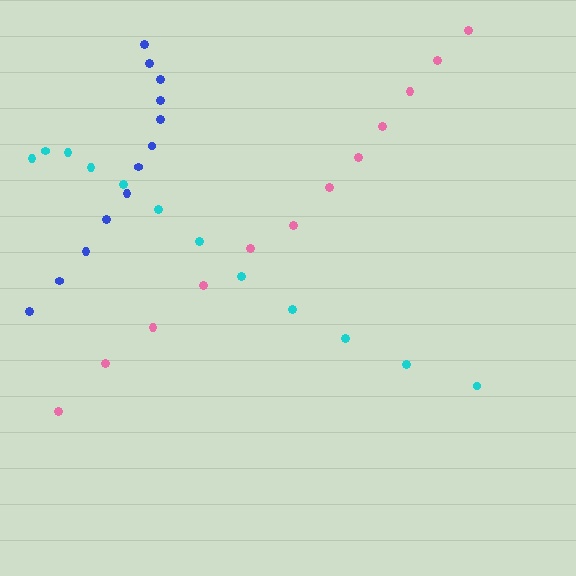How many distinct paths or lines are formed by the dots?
There are 3 distinct paths.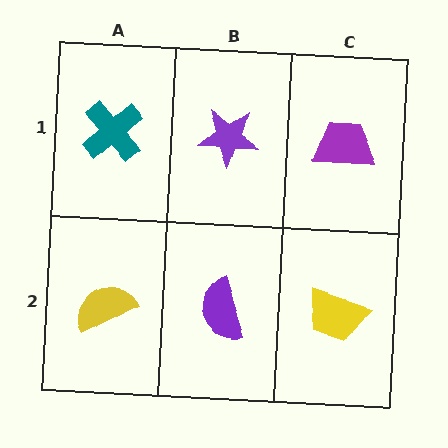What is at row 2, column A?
A yellow semicircle.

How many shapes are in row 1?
3 shapes.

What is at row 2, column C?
A yellow trapezoid.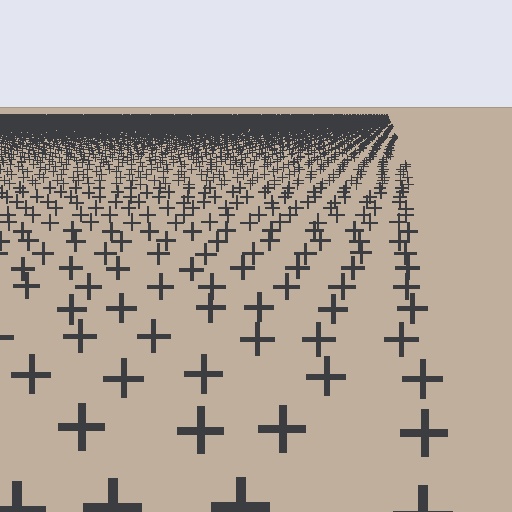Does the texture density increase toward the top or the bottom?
Density increases toward the top.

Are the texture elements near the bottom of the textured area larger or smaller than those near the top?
Larger. Near the bottom, elements are closer to the viewer and appear at a bigger on-screen size.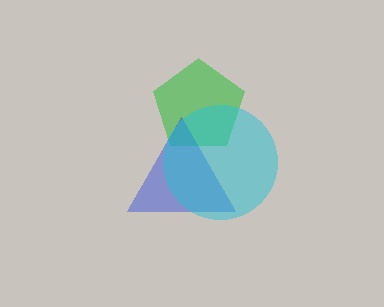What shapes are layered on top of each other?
The layered shapes are: a green pentagon, a blue triangle, a cyan circle.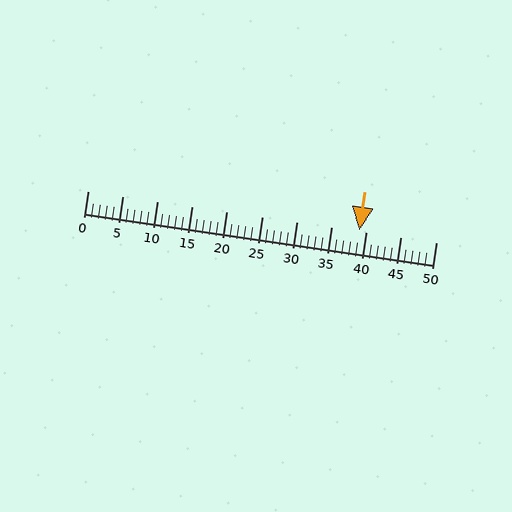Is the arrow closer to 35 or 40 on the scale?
The arrow is closer to 40.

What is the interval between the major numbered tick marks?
The major tick marks are spaced 5 units apart.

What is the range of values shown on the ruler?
The ruler shows values from 0 to 50.